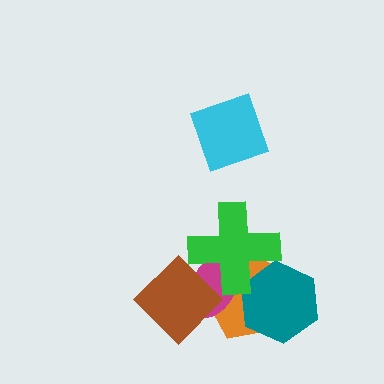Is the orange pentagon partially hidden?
Yes, it is partially covered by another shape.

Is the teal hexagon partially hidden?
Yes, it is partially covered by another shape.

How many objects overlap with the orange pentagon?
4 objects overlap with the orange pentagon.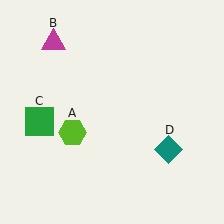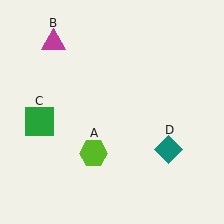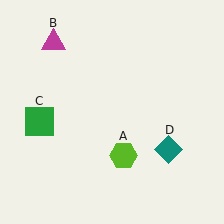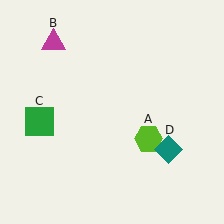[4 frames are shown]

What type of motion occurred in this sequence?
The lime hexagon (object A) rotated counterclockwise around the center of the scene.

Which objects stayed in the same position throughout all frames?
Magenta triangle (object B) and green square (object C) and teal diamond (object D) remained stationary.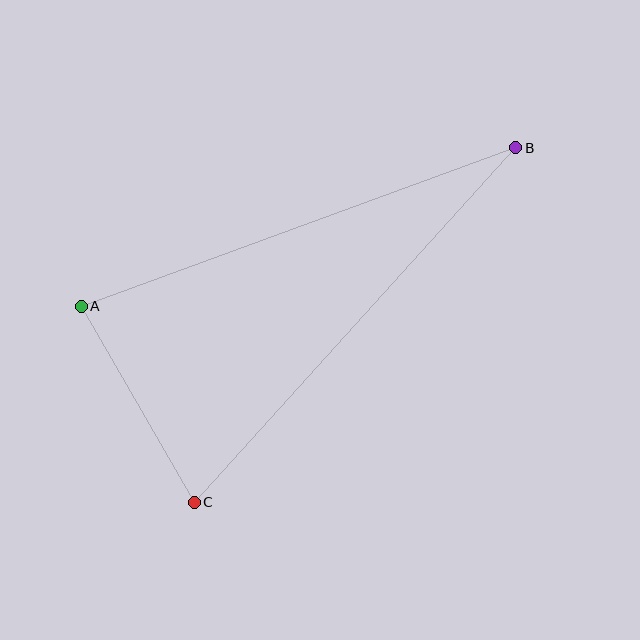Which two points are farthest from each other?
Points B and C are farthest from each other.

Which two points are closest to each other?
Points A and C are closest to each other.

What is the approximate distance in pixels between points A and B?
The distance between A and B is approximately 463 pixels.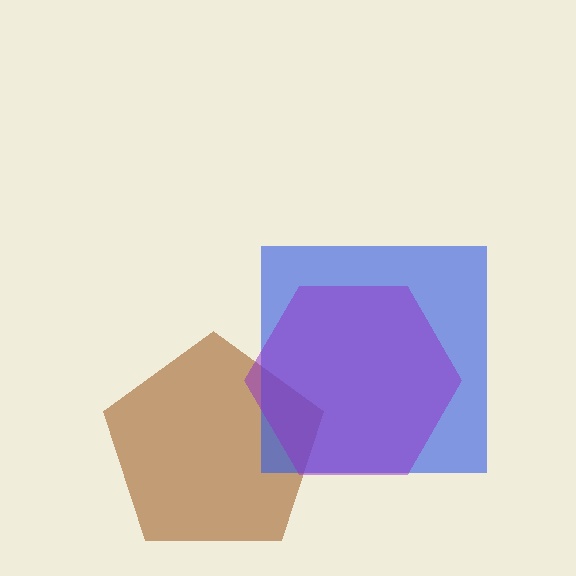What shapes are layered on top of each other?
The layered shapes are: a brown pentagon, a blue square, a purple hexagon.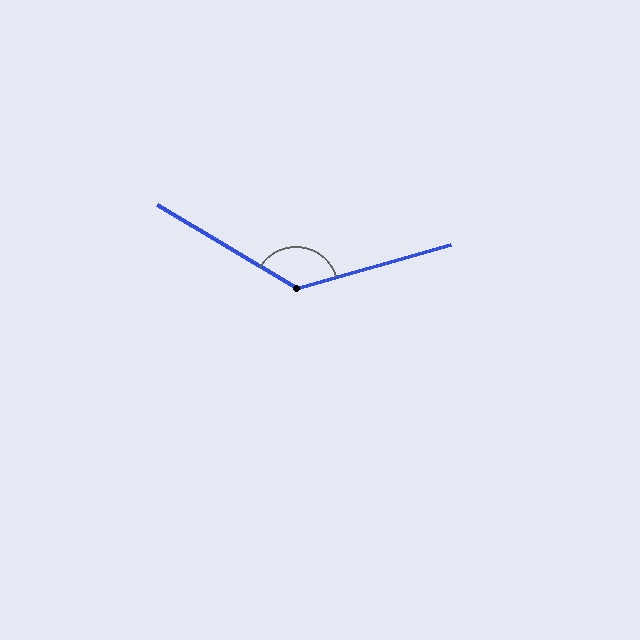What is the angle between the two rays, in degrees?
Approximately 133 degrees.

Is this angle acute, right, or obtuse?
It is obtuse.